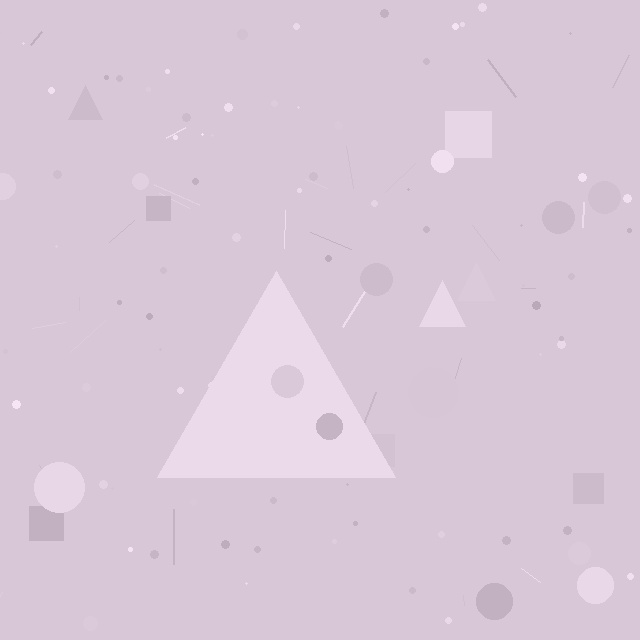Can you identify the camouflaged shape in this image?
The camouflaged shape is a triangle.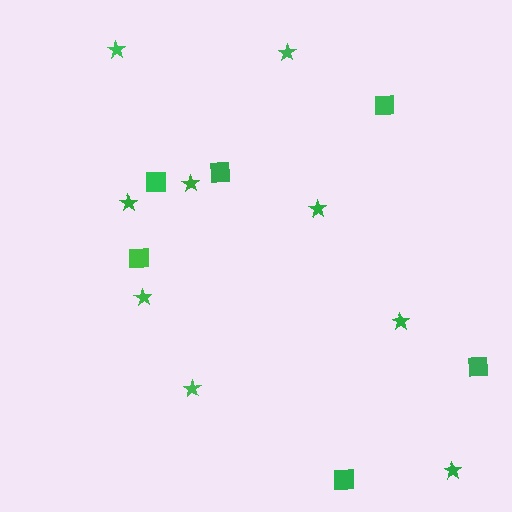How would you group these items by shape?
There are 2 groups: one group of squares (6) and one group of stars (9).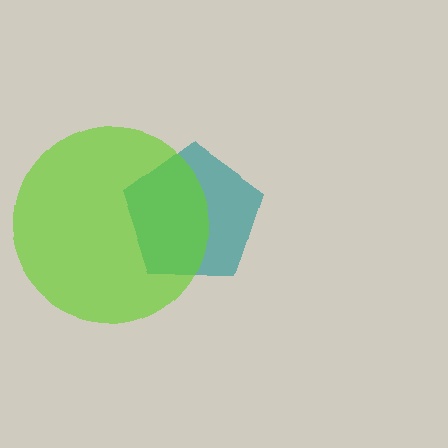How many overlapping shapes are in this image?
There are 2 overlapping shapes in the image.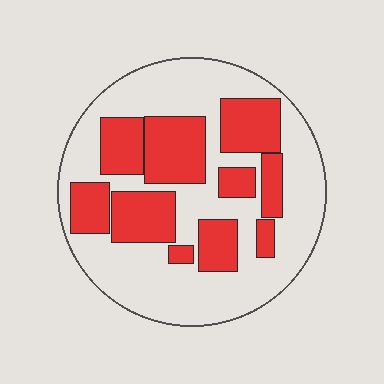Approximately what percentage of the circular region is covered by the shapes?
Approximately 40%.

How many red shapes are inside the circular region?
10.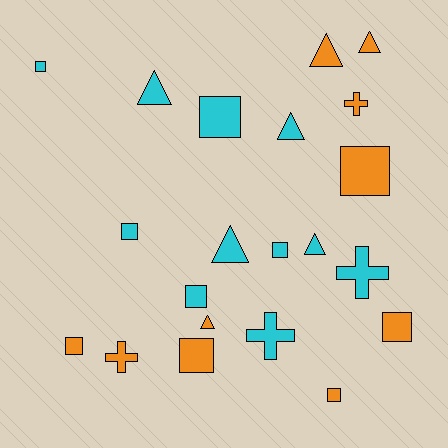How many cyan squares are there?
There are 5 cyan squares.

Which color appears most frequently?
Cyan, with 11 objects.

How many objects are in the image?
There are 21 objects.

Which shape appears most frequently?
Square, with 10 objects.